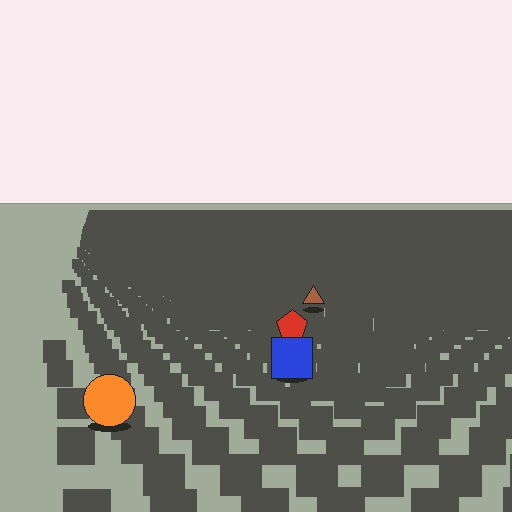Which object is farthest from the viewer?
The brown triangle is farthest from the viewer. It appears smaller and the ground texture around it is denser.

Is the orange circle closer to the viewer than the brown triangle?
Yes. The orange circle is closer — you can tell from the texture gradient: the ground texture is coarser near it.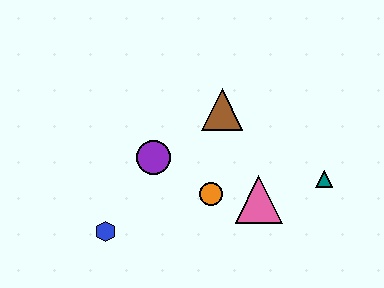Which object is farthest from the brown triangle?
The blue hexagon is farthest from the brown triangle.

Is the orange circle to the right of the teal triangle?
No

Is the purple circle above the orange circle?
Yes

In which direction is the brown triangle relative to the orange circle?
The brown triangle is above the orange circle.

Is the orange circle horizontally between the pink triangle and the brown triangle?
No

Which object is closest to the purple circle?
The orange circle is closest to the purple circle.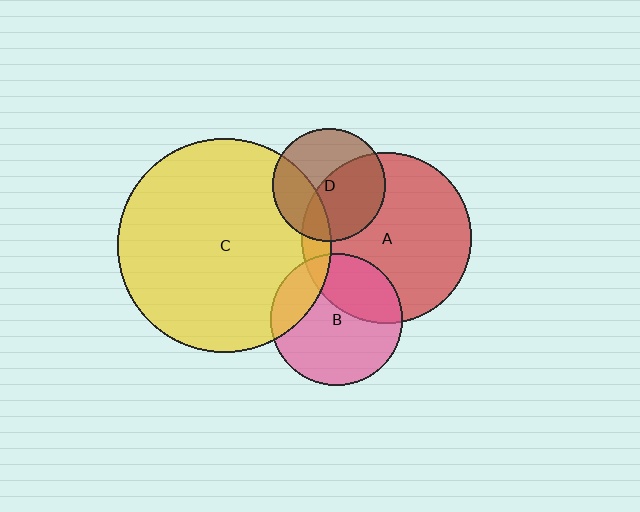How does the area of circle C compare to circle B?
Approximately 2.6 times.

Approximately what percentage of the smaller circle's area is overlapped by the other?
Approximately 35%.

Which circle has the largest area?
Circle C (yellow).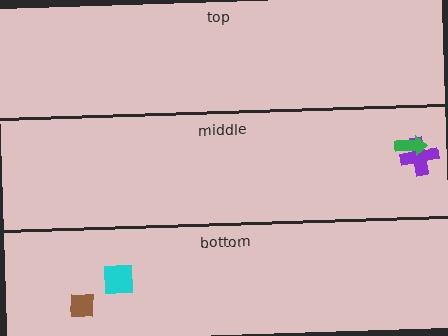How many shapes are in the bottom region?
2.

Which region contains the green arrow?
The middle region.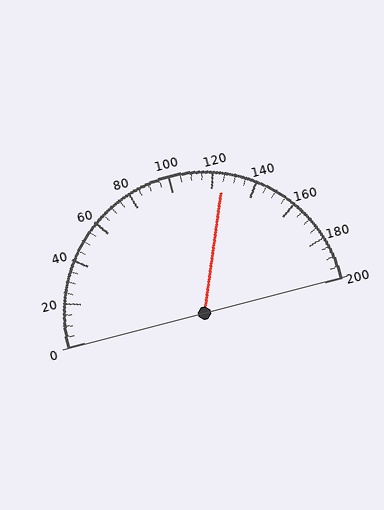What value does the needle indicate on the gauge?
The needle indicates approximately 125.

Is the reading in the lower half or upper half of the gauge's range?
The reading is in the upper half of the range (0 to 200).